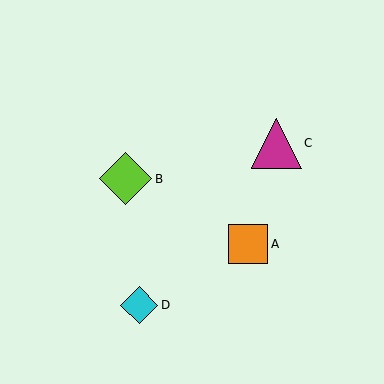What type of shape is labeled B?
Shape B is a lime diamond.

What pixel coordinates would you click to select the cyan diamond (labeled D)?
Click at (139, 305) to select the cyan diamond D.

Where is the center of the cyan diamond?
The center of the cyan diamond is at (139, 305).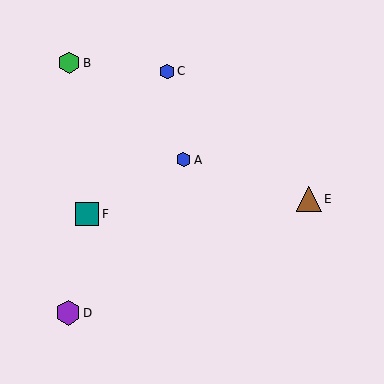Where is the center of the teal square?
The center of the teal square is at (87, 214).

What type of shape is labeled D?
Shape D is a purple hexagon.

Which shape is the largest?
The brown triangle (labeled E) is the largest.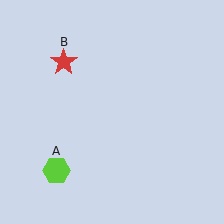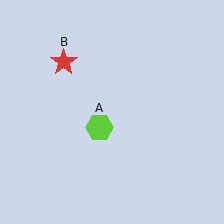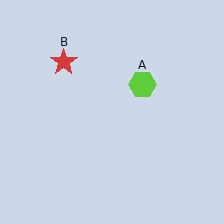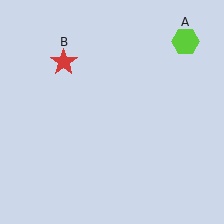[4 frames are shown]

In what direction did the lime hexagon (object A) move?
The lime hexagon (object A) moved up and to the right.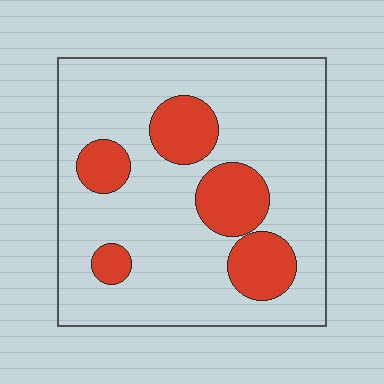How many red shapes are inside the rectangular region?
5.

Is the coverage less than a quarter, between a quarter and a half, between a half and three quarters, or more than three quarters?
Less than a quarter.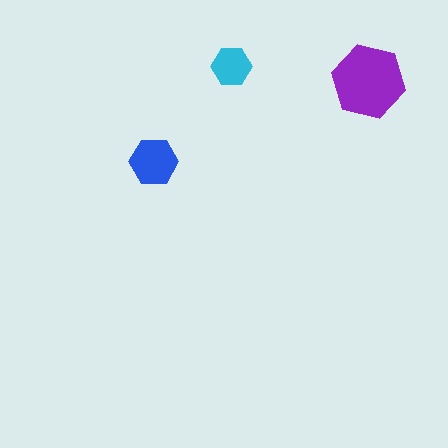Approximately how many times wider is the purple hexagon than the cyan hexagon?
About 2 times wider.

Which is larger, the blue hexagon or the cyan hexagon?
The blue one.